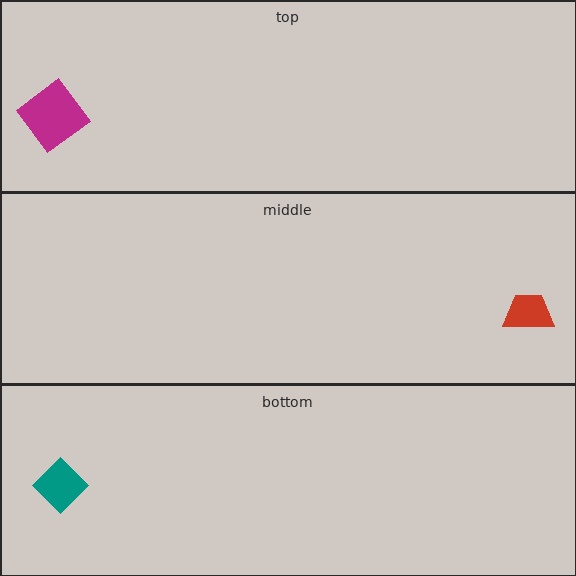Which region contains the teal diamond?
The bottom region.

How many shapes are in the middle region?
1.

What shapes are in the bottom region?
The teal diamond.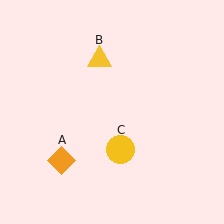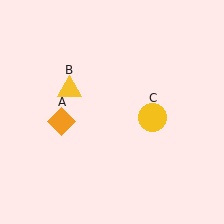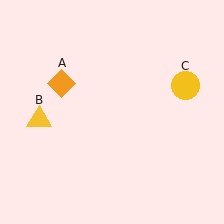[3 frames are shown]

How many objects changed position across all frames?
3 objects changed position: orange diamond (object A), yellow triangle (object B), yellow circle (object C).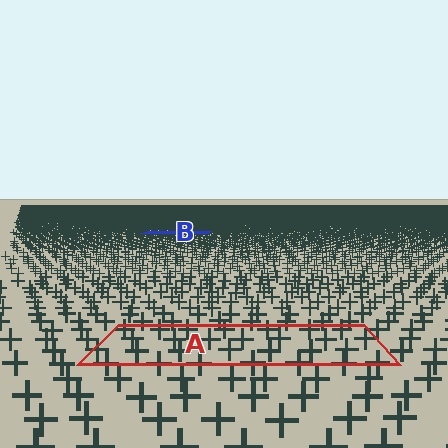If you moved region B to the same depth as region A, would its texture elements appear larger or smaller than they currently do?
They would appear larger. At a closer depth, the same texture elements are projected at a bigger on-screen size.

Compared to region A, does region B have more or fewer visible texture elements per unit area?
Region B has more texture elements per unit area — they are packed more densely because it is farther away.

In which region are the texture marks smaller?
The texture marks are smaller in region B, because it is farther away.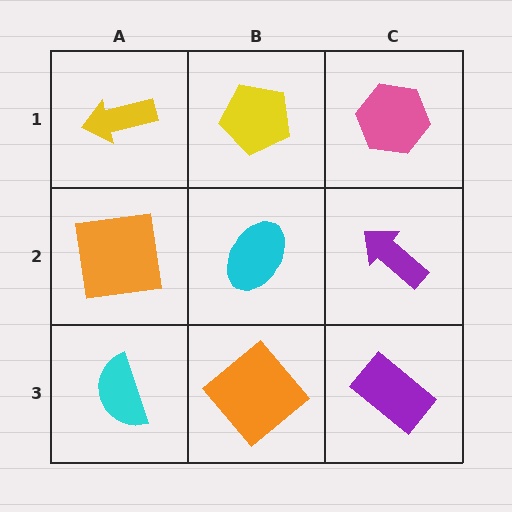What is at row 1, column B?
A yellow pentagon.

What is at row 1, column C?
A pink hexagon.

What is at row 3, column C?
A purple rectangle.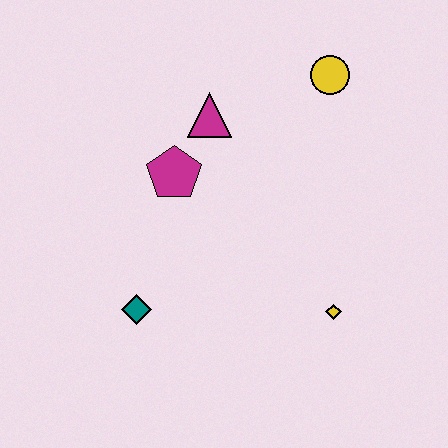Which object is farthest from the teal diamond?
The yellow circle is farthest from the teal diamond.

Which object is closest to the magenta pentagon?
The magenta triangle is closest to the magenta pentagon.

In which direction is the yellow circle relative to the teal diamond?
The yellow circle is above the teal diamond.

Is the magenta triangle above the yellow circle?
No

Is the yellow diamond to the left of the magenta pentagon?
No